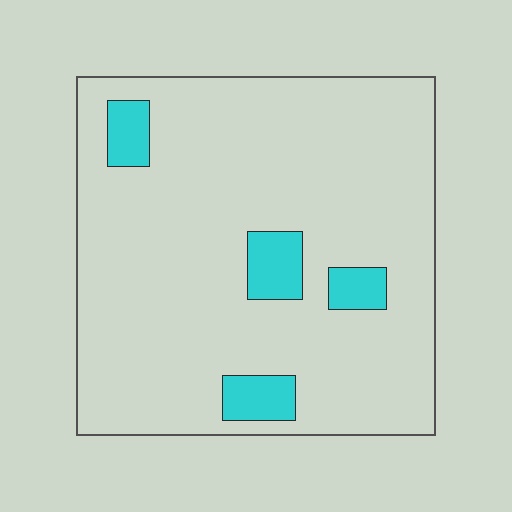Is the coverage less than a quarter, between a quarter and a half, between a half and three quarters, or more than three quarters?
Less than a quarter.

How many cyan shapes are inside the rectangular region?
4.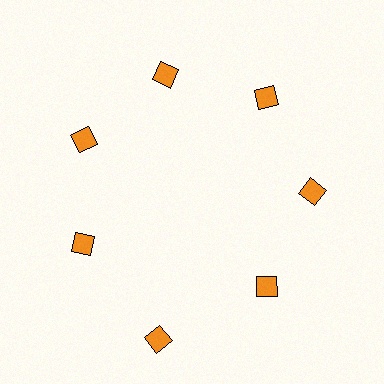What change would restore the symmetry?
The symmetry would be restored by moving it inward, back onto the ring so that all 7 diamonds sit at equal angles and equal distance from the center.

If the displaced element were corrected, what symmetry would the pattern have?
It would have 7-fold rotational symmetry — the pattern would map onto itself every 51 degrees.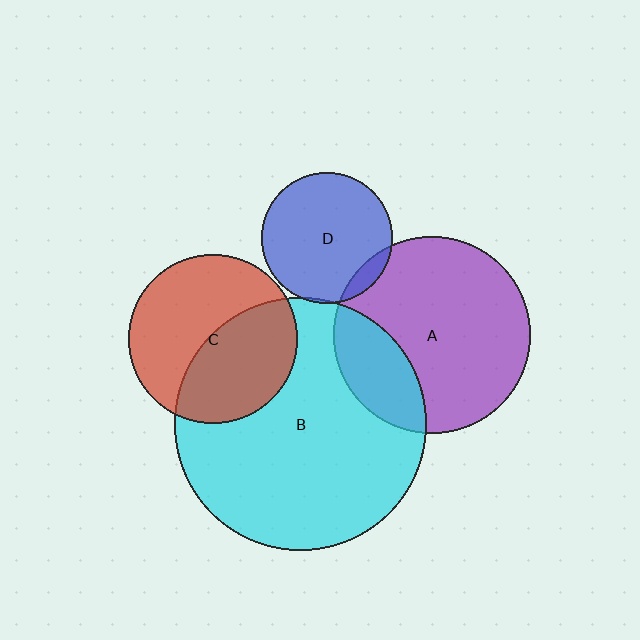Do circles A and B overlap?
Yes.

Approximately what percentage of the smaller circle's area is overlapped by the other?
Approximately 25%.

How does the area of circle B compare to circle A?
Approximately 1.6 times.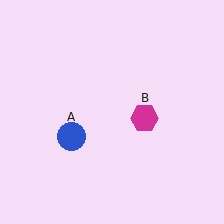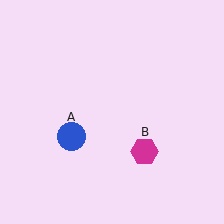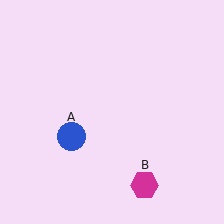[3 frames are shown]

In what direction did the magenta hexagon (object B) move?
The magenta hexagon (object B) moved down.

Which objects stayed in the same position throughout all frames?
Blue circle (object A) remained stationary.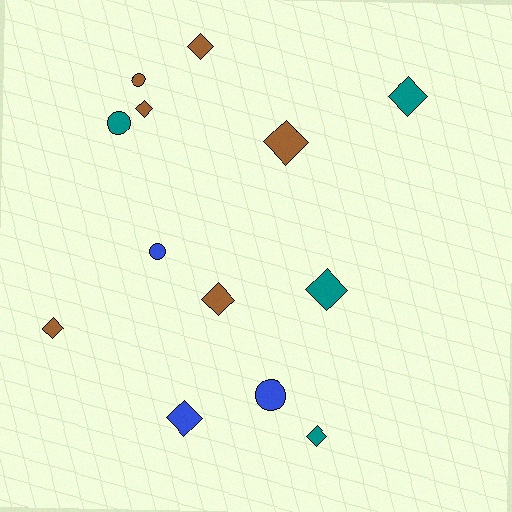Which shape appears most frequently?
Diamond, with 9 objects.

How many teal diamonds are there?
There are 3 teal diamonds.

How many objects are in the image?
There are 13 objects.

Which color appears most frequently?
Brown, with 6 objects.